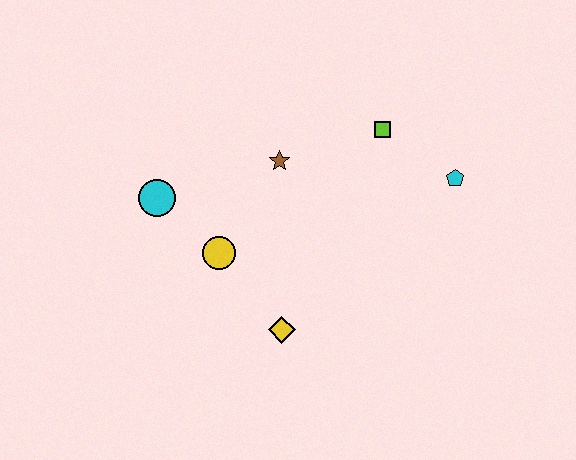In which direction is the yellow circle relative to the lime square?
The yellow circle is to the left of the lime square.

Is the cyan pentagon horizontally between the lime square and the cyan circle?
No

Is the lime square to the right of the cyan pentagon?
No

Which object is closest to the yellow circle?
The cyan circle is closest to the yellow circle.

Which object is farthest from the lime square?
The cyan circle is farthest from the lime square.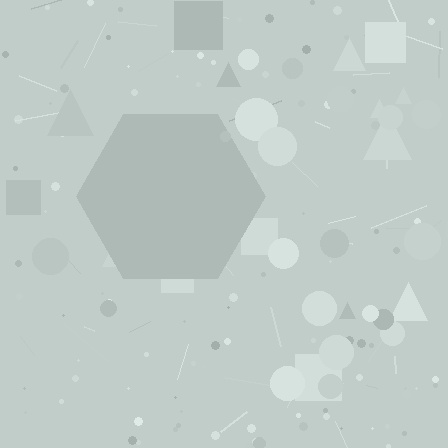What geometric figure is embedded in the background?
A hexagon is embedded in the background.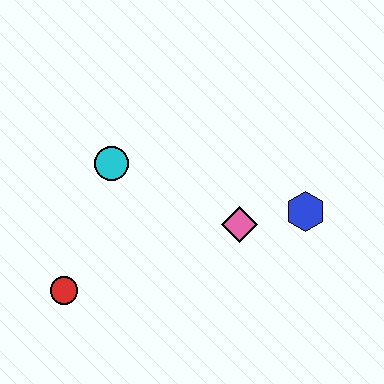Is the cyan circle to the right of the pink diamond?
No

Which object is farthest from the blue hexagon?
The red circle is farthest from the blue hexagon.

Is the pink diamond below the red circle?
No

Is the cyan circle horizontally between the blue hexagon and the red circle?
Yes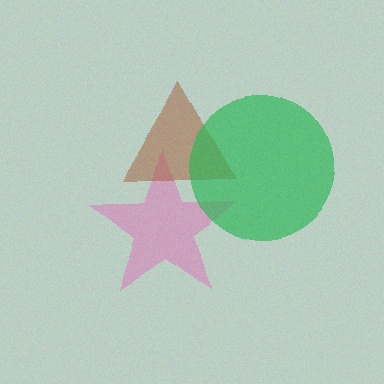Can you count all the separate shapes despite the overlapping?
Yes, there are 3 separate shapes.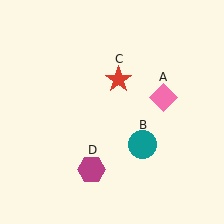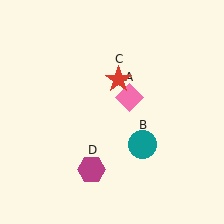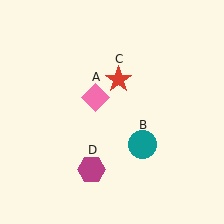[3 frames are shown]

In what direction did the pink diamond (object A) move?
The pink diamond (object A) moved left.